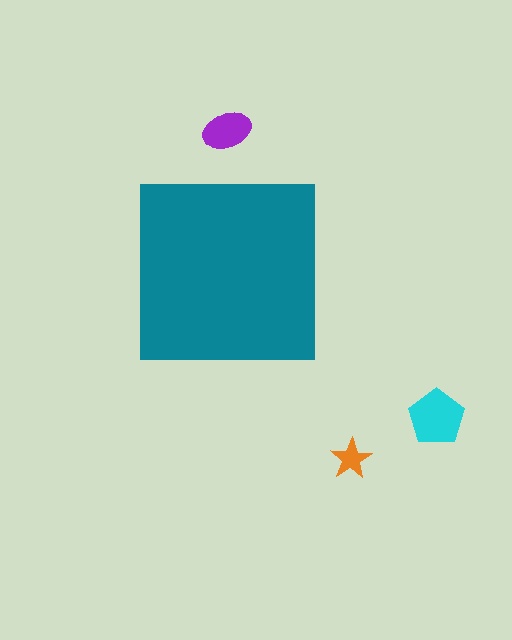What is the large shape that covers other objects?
A teal square.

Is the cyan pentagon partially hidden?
No, the cyan pentagon is fully visible.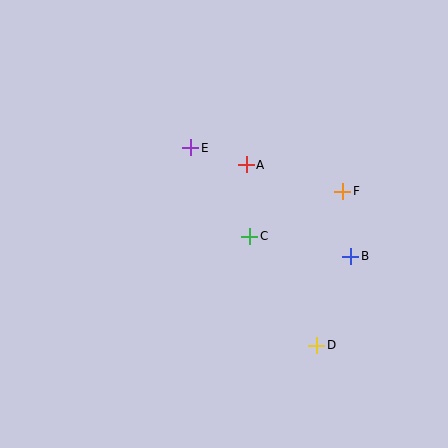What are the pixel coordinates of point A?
Point A is at (246, 165).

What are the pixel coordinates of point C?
Point C is at (250, 236).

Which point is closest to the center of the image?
Point C at (250, 236) is closest to the center.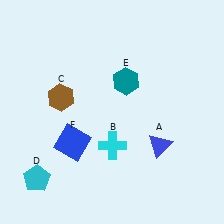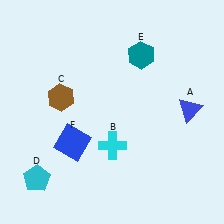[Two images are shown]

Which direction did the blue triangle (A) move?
The blue triangle (A) moved up.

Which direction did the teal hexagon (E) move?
The teal hexagon (E) moved up.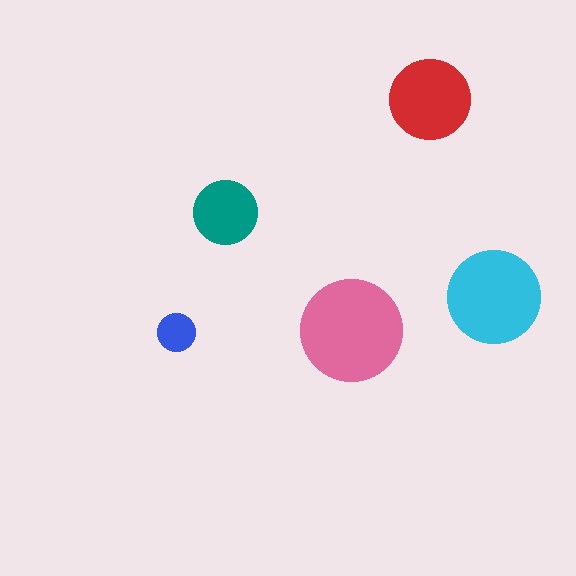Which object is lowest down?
The blue circle is bottommost.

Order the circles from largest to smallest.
the pink one, the cyan one, the red one, the teal one, the blue one.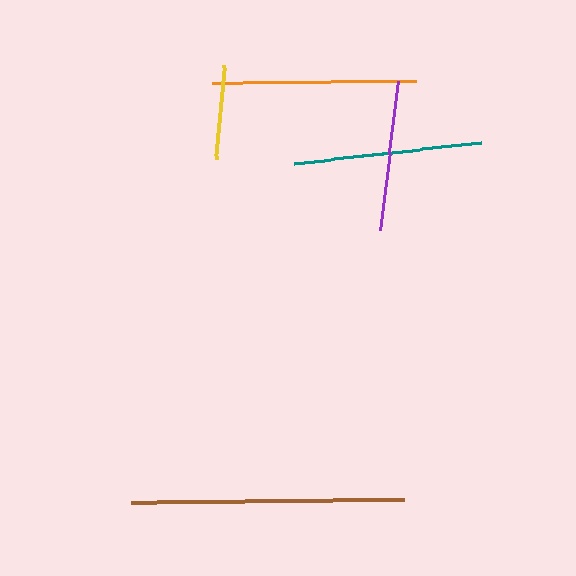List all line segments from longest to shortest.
From longest to shortest: brown, orange, teal, purple, yellow.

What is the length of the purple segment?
The purple segment is approximately 151 pixels long.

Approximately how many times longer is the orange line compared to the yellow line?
The orange line is approximately 2.2 times the length of the yellow line.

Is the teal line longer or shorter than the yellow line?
The teal line is longer than the yellow line.